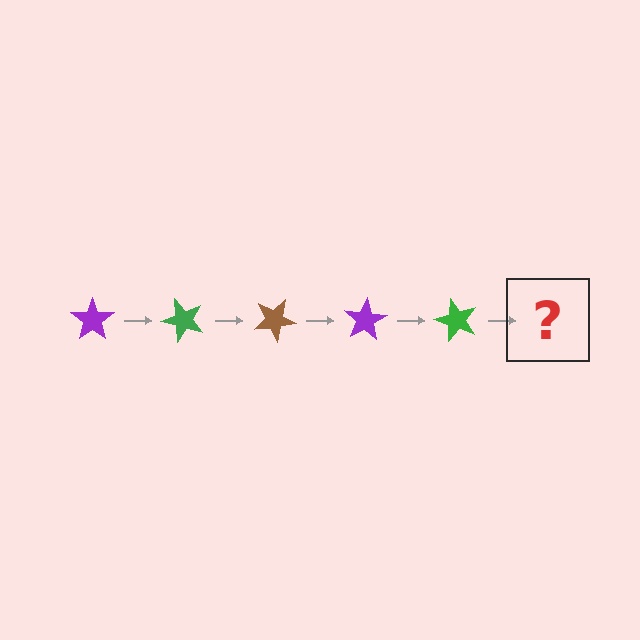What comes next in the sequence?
The next element should be a brown star, rotated 250 degrees from the start.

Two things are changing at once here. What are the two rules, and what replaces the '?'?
The two rules are that it rotates 50 degrees each step and the color cycles through purple, green, and brown. The '?' should be a brown star, rotated 250 degrees from the start.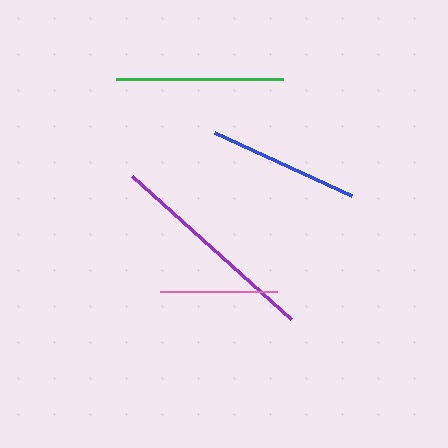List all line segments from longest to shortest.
From longest to shortest: purple, green, blue, pink.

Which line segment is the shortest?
The pink line is the shortest at approximately 117 pixels.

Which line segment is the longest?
The purple line is the longest at approximately 214 pixels.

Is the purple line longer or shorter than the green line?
The purple line is longer than the green line.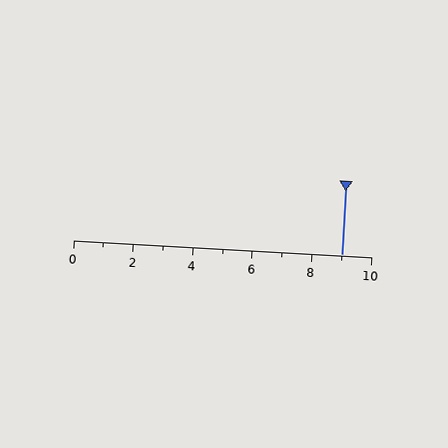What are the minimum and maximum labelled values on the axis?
The axis runs from 0 to 10.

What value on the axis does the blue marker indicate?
The marker indicates approximately 9.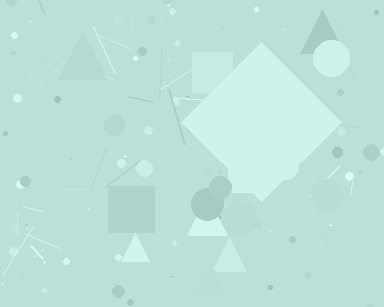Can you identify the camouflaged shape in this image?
The camouflaged shape is a diamond.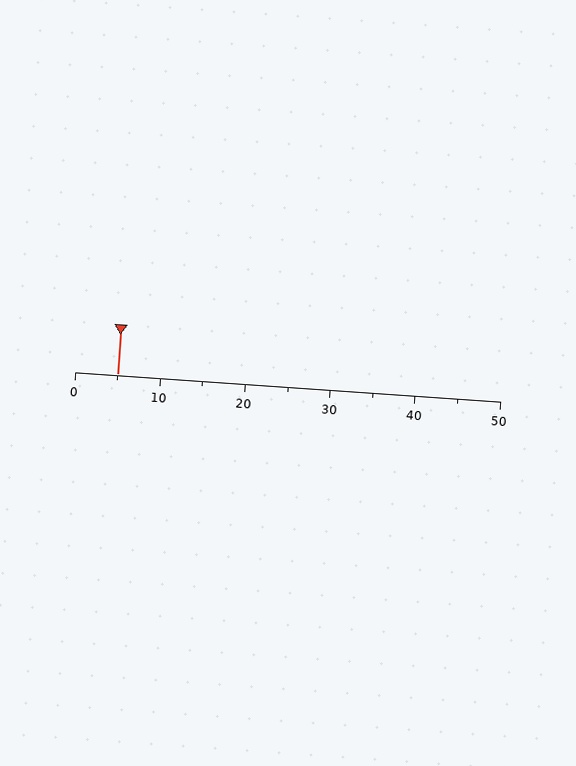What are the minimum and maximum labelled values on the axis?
The axis runs from 0 to 50.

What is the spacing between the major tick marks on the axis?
The major ticks are spaced 10 apart.